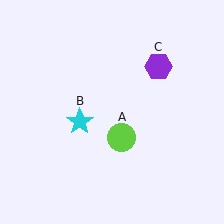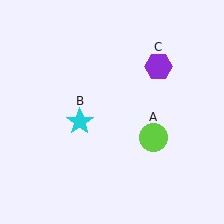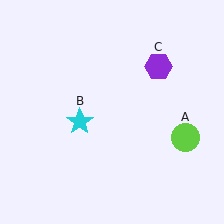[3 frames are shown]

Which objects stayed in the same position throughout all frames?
Cyan star (object B) and purple hexagon (object C) remained stationary.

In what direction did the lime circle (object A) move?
The lime circle (object A) moved right.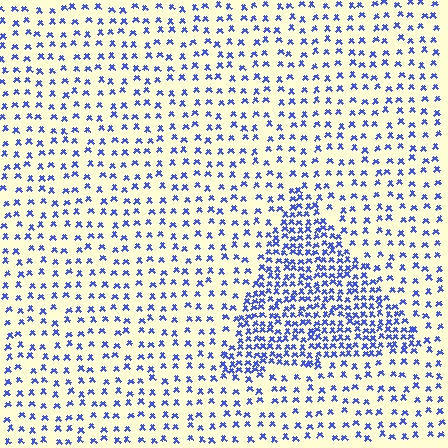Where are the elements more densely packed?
The elements are more densely packed inside the triangle boundary.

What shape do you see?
I see a triangle.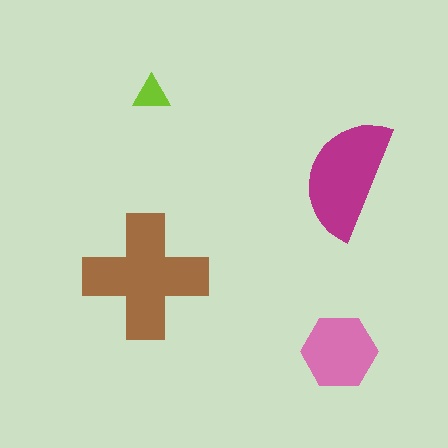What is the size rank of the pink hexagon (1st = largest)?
3rd.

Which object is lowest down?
The pink hexagon is bottommost.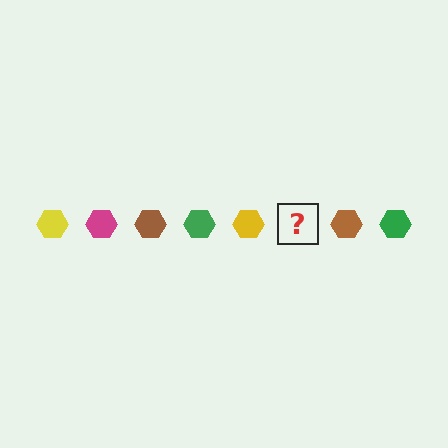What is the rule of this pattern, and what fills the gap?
The rule is that the pattern cycles through yellow, magenta, brown, green hexagons. The gap should be filled with a magenta hexagon.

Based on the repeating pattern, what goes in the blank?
The blank should be a magenta hexagon.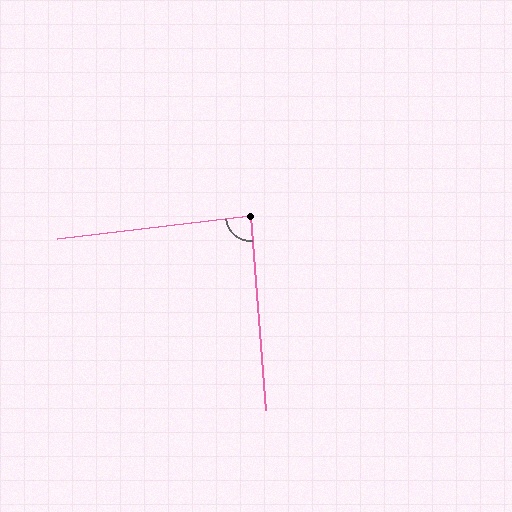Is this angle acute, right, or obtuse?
It is approximately a right angle.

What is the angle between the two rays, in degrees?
Approximately 88 degrees.